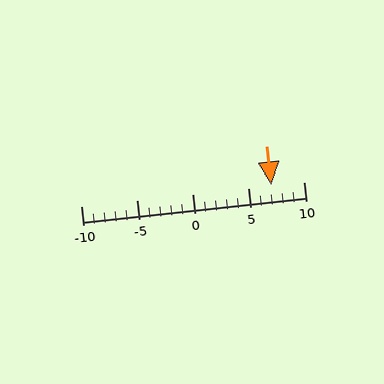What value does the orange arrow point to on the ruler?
The orange arrow points to approximately 7.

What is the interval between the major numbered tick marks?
The major tick marks are spaced 5 units apart.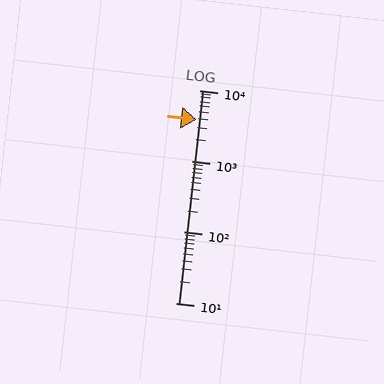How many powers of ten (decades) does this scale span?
The scale spans 3 decades, from 10 to 10000.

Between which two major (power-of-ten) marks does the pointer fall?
The pointer is between 1000 and 10000.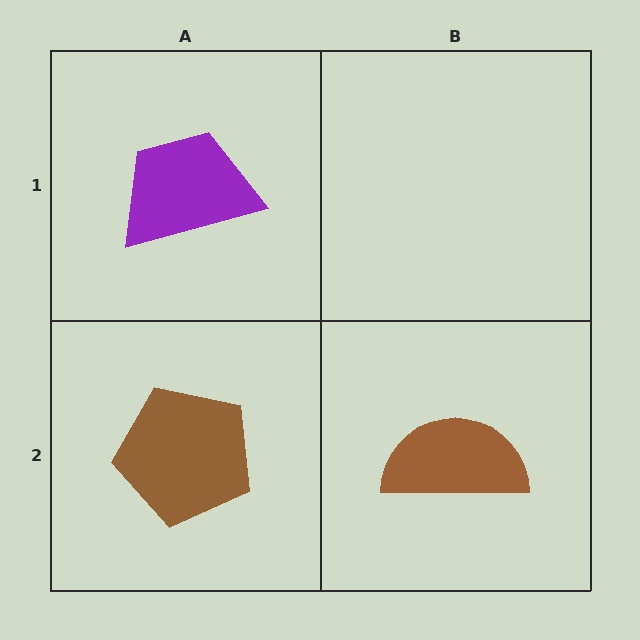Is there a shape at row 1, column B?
No, that cell is empty.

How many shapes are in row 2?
2 shapes.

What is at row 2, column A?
A brown pentagon.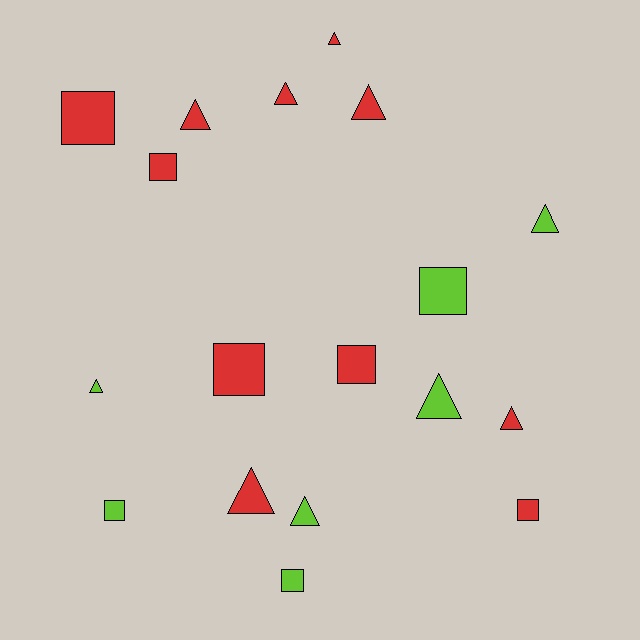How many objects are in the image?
There are 18 objects.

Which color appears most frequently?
Red, with 11 objects.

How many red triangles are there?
There are 6 red triangles.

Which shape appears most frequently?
Triangle, with 10 objects.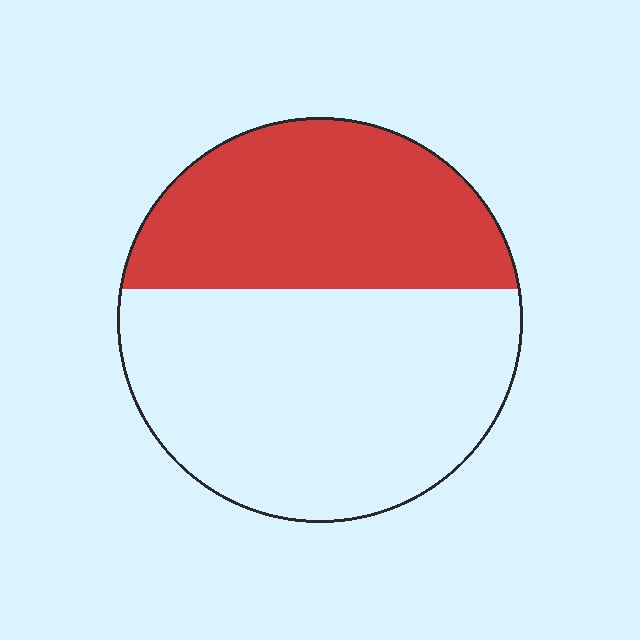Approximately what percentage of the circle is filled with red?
Approximately 40%.